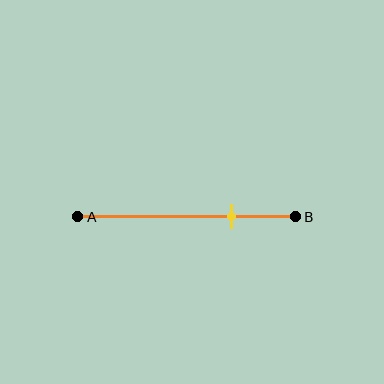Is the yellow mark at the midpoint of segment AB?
No, the mark is at about 70% from A, not at the 50% midpoint.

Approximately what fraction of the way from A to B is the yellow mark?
The yellow mark is approximately 70% of the way from A to B.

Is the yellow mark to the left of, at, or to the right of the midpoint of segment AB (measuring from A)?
The yellow mark is to the right of the midpoint of segment AB.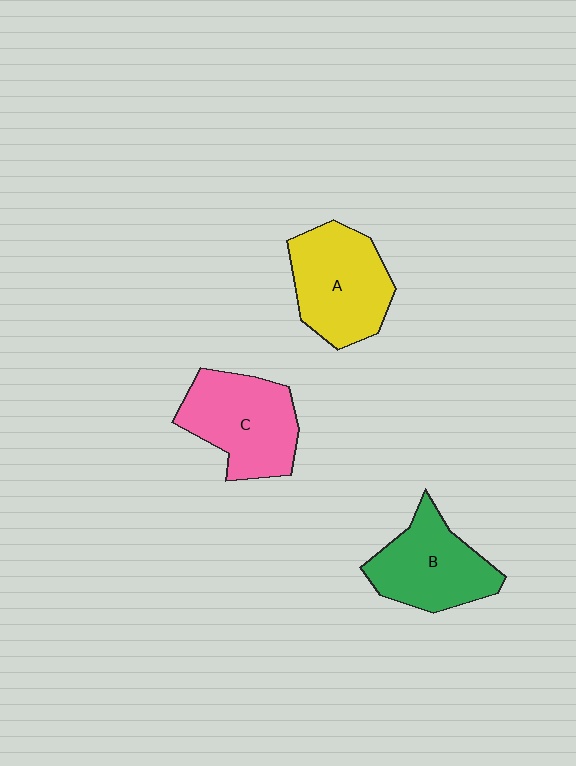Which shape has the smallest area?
Shape B (green).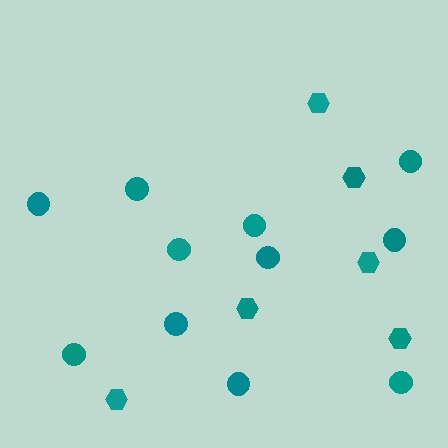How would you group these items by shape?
There are 2 groups: one group of hexagons (6) and one group of circles (11).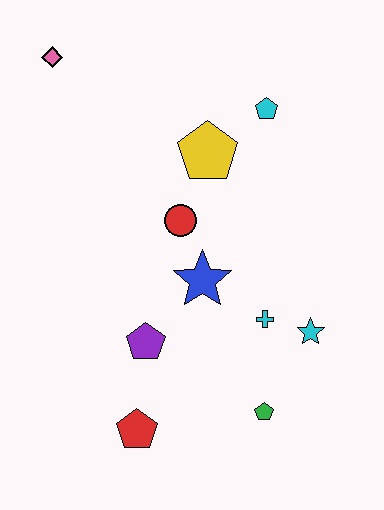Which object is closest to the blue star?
The red circle is closest to the blue star.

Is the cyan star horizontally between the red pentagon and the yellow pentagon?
No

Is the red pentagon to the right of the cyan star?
No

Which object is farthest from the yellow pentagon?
The red pentagon is farthest from the yellow pentagon.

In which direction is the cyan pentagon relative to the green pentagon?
The cyan pentagon is above the green pentagon.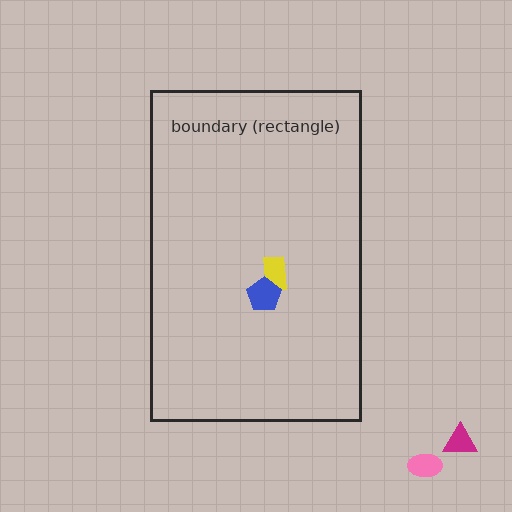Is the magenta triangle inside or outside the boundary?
Outside.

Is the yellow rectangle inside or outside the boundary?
Inside.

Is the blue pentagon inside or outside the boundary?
Inside.